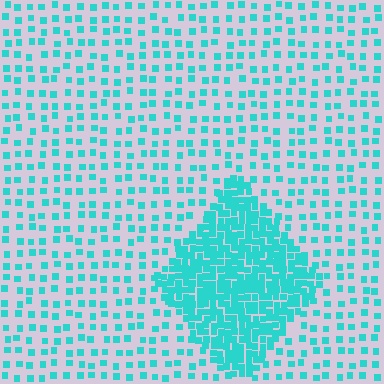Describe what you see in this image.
The image contains small cyan elements arranged at two different densities. A diamond-shaped region is visible where the elements are more densely packed than the surrounding area.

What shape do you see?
I see a diamond.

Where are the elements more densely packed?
The elements are more densely packed inside the diamond boundary.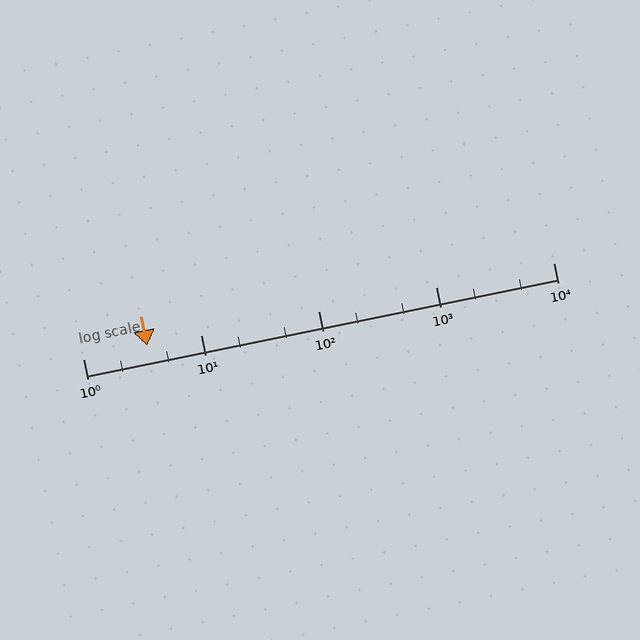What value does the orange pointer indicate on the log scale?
The pointer indicates approximately 3.5.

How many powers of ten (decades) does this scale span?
The scale spans 4 decades, from 1 to 10000.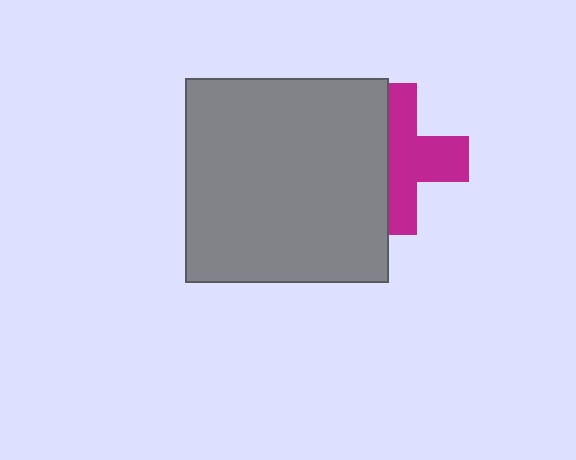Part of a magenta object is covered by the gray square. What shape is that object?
It is a cross.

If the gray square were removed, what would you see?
You would see the complete magenta cross.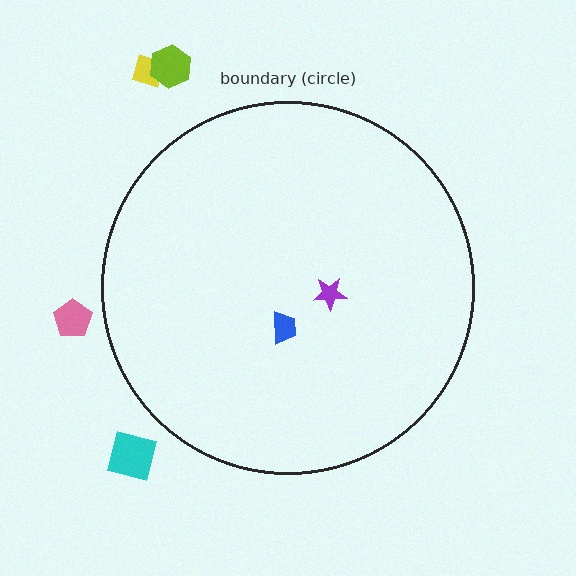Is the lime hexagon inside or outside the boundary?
Outside.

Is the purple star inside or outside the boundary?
Inside.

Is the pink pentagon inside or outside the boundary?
Outside.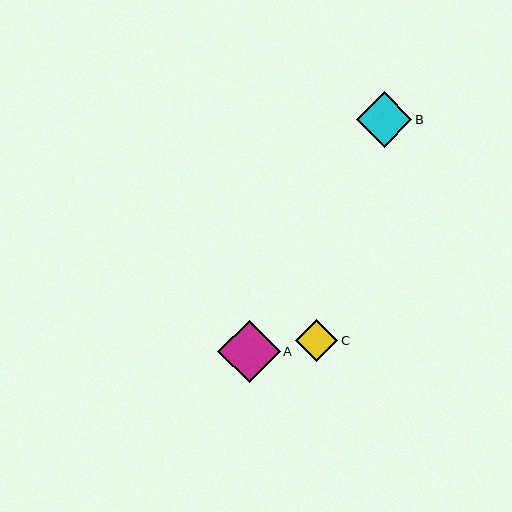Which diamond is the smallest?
Diamond C is the smallest with a size of approximately 42 pixels.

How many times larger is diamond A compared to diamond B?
Diamond A is approximately 1.1 times the size of diamond B.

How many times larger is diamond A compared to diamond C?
Diamond A is approximately 1.5 times the size of diamond C.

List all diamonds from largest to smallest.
From largest to smallest: A, B, C.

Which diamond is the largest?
Diamond A is the largest with a size of approximately 62 pixels.